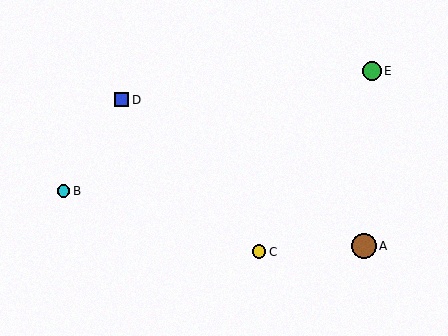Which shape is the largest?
The brown circle (labeled A) is the largest.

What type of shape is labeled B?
Shape B is a cyan circle.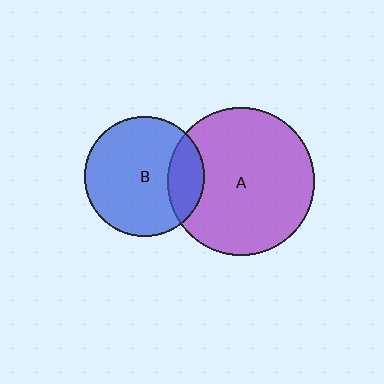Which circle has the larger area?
Circle A (purple).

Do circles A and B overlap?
Yes.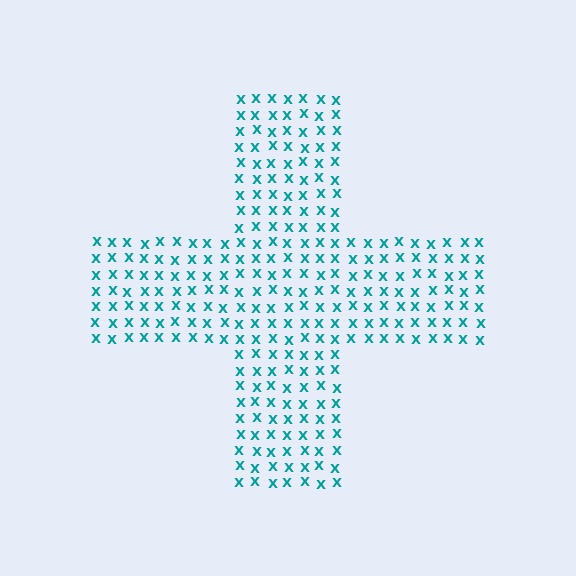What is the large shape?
The large shape is a cross.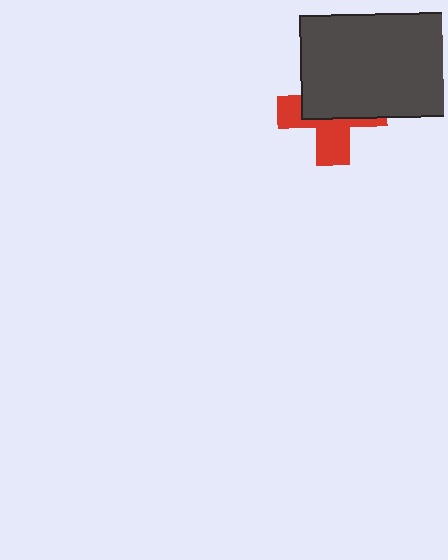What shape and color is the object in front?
The object in front is a dark gray rectangle.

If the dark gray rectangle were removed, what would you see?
You would see the complete red cross.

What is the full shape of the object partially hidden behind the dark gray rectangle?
The partially hidden object is a red cross.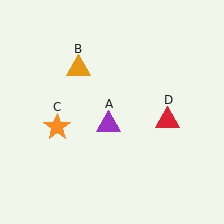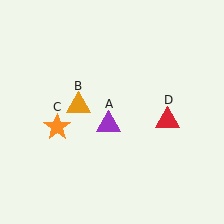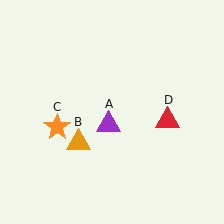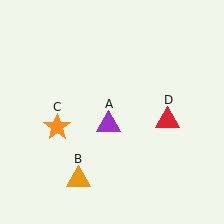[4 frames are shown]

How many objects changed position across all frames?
1 object changed position: orange triangle (object B).